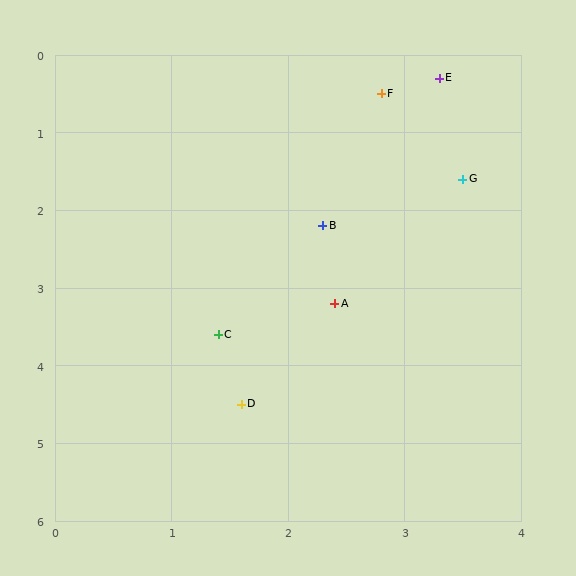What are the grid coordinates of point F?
Point F is at approximately (2.8, 0.5).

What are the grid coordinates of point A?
Point A is at approximately (2.4, 3.2).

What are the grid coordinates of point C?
Point C is at approximately (1.4, 3.6).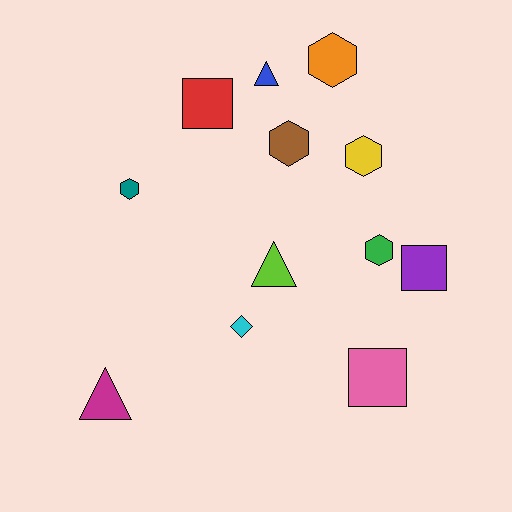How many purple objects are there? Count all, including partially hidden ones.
There is 1 purple object.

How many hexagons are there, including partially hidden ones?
There are 5 hexagons.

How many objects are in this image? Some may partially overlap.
There are 12 objects.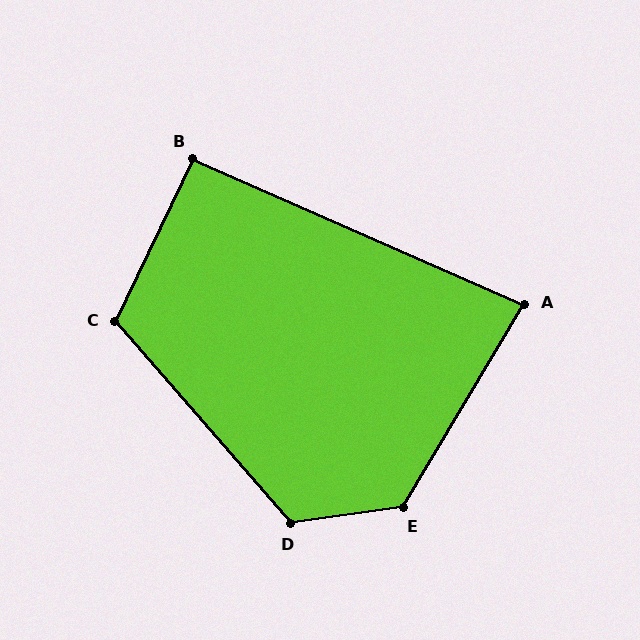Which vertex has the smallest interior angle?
A, at approximately 83 degrees.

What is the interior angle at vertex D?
Approximately 123 degrees (obtuse).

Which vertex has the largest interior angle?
E, at approximately 129 degrees.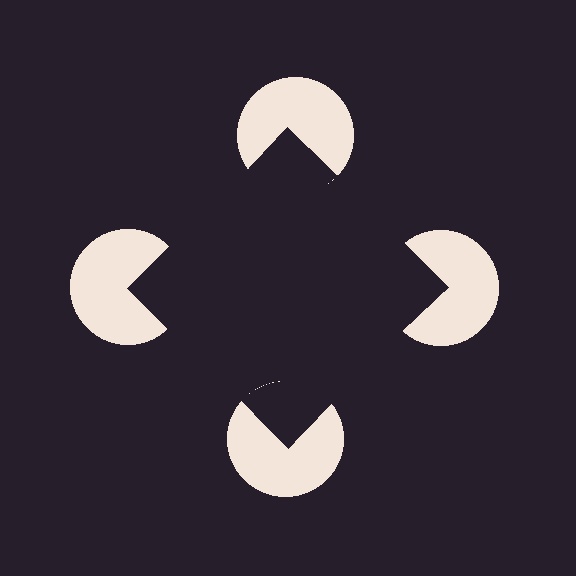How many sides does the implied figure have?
4 sides.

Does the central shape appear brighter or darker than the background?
It typically appears slightly darker than the background, even though no actual brightness change is drawn.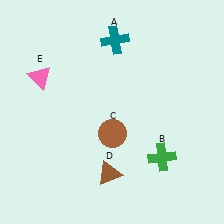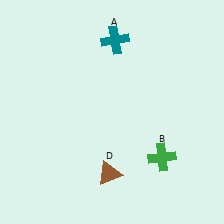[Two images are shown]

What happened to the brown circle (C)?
The brown circle (C) was removed in Image 2. It was in the bottom-right area of Image 1.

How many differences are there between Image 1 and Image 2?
There are 2 differences between the two images.